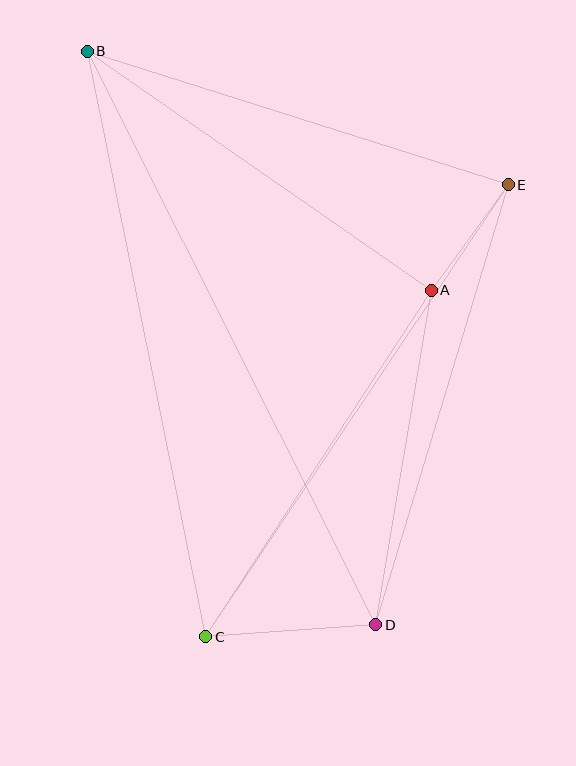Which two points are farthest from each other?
Points B and D are farthest from each other.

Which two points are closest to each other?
Points A and E are closest to each other.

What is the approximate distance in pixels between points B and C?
The distance between B and C is approximately 598 pixels.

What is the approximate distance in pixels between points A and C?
The distance between A and C is approximately 413 pixels.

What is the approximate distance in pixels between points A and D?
The distance between A and D is approximately 339 pixels.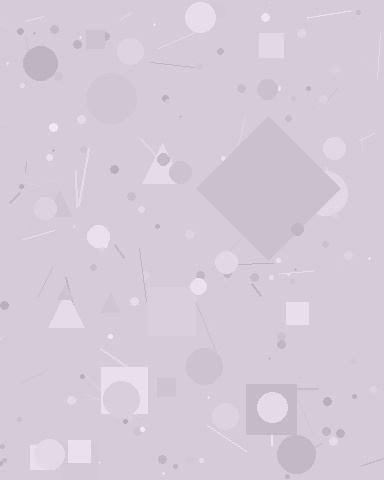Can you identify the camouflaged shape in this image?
The camouflaged shape is a diamond.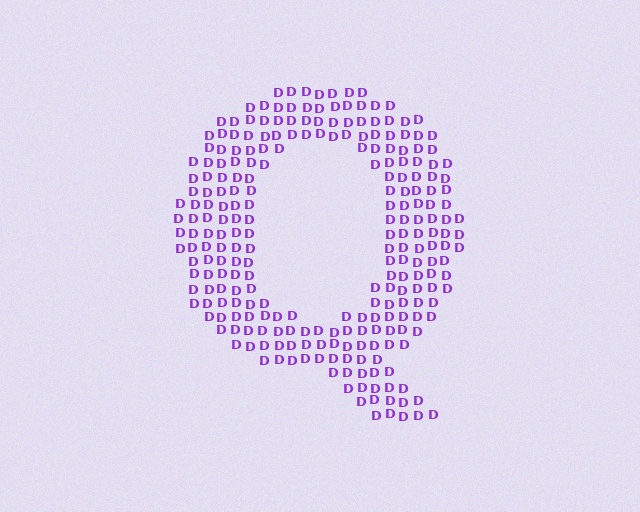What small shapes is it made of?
It is made of small letter D's.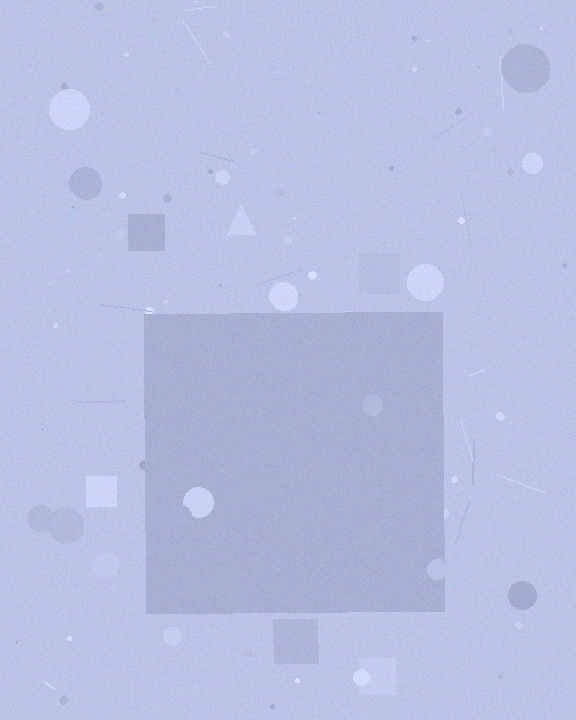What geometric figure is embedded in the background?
A square is embedded in the background.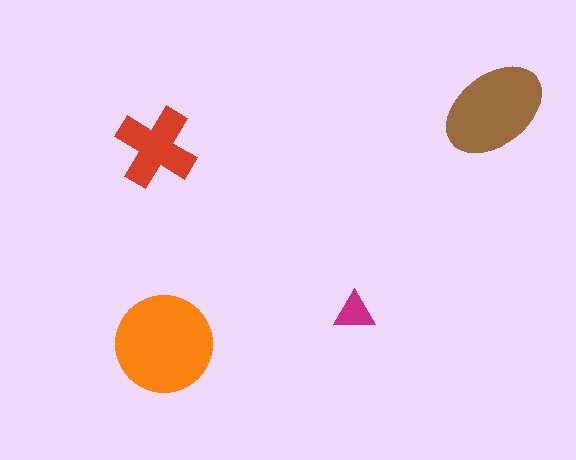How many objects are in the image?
There are 4 objects in the image.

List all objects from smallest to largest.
The magenta triangle, the red cross, the brown ellipse, the orange circle.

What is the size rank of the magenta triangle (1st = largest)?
4th.